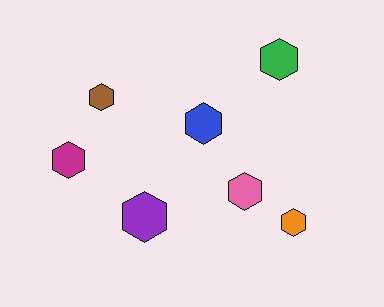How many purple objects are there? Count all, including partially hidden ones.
There is 1 purple object.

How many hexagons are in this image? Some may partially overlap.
There are 7 hexagons.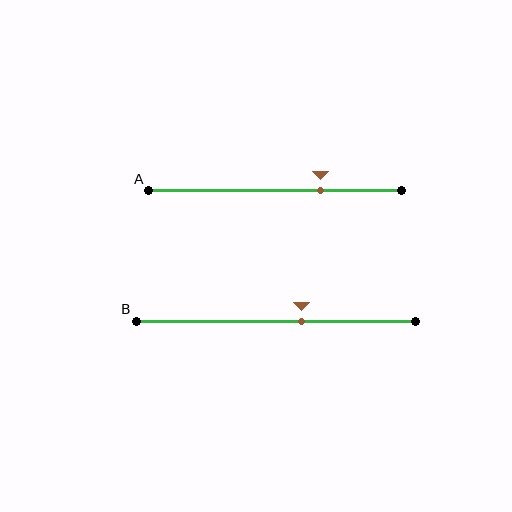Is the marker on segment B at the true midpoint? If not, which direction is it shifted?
No, the marker on segment B is shifted to the right by about 9% of the segment length.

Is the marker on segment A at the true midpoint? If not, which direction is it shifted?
No, the marker on segment A is shifted to the right by about 18% of the segment length.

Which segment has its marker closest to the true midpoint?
Segment B has its marker closest to the true midpoint.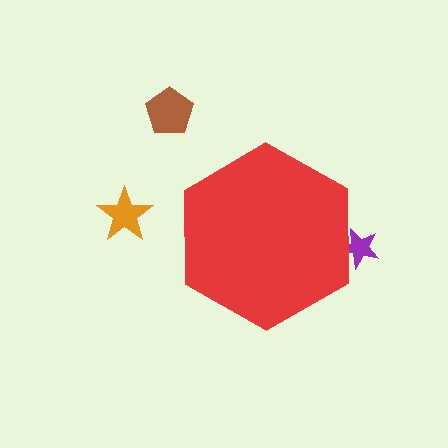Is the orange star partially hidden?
No, the orange star is fully visible.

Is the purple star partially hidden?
Yes, the purple star is partially hidden behind the red hexagon.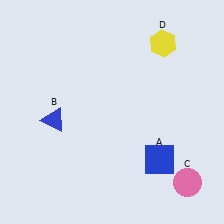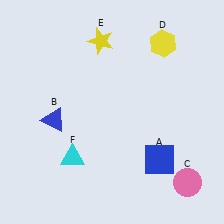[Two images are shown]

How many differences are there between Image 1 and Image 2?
There are 2 differences between the two images.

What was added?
A yellow star (E), a cyan triangle (F) were added in Image 2.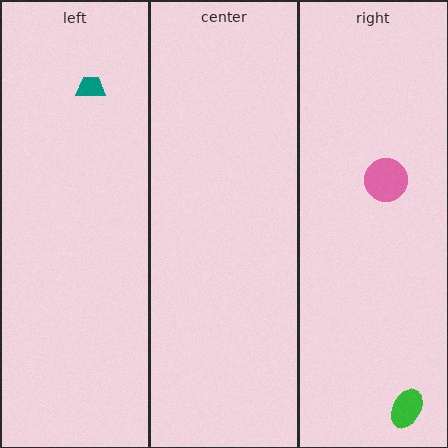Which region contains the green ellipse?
The right region.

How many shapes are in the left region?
1.